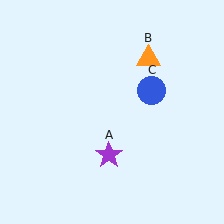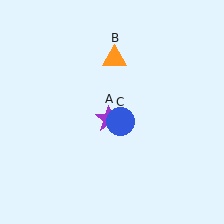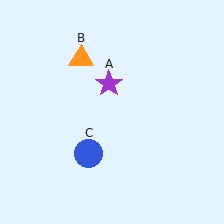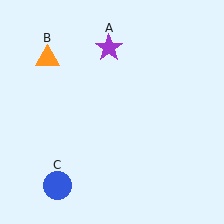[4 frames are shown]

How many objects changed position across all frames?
3 objects changed position: purple star (object A), orange triangle (object B), blue circle (object C).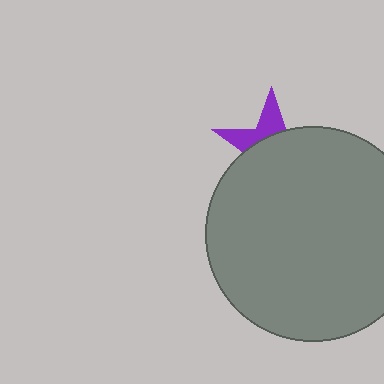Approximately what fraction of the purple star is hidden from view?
Roughly 69% of the purple star is hidden behind the gray circle.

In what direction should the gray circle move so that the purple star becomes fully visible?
The gray circle should move down. That is the shortest direction to clear the overlap and leave the purple star fully visible.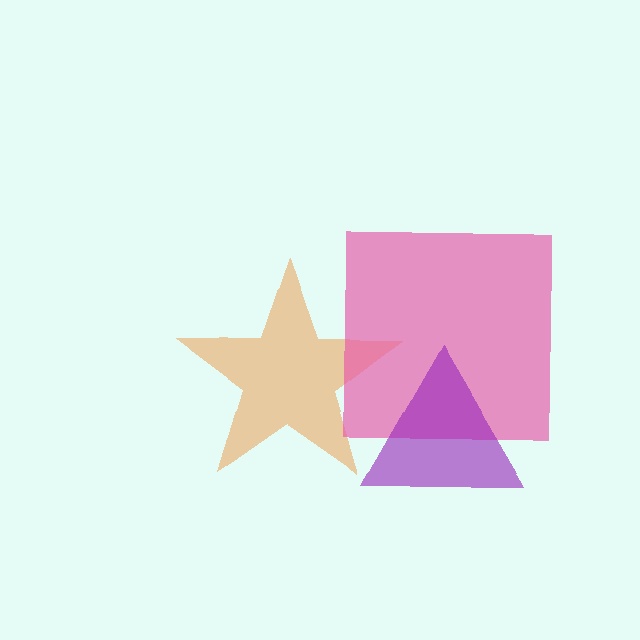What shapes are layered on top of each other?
The layered shapes are: an orange star, a pink square, a purple triangle.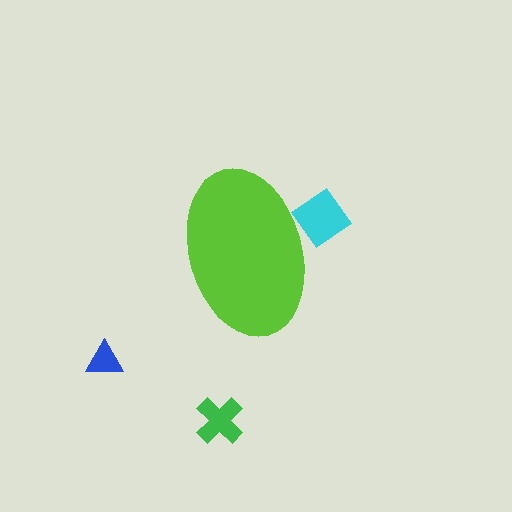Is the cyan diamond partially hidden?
Yes, the cyan diamond is partially hidden behind the lime ellipse.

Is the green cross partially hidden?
No, the green cross is fully visible.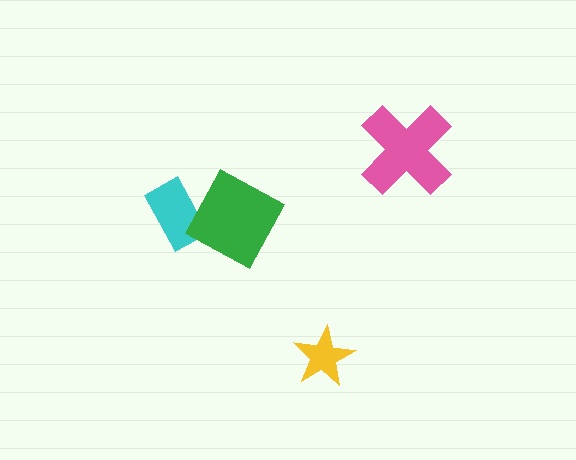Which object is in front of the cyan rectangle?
The green square is in front of the cyan rectangle.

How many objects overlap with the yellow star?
0 objects overlap with the yellow star.